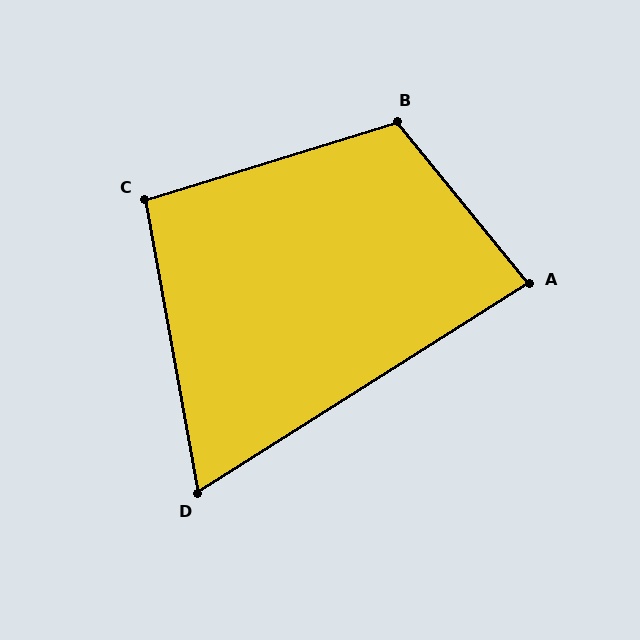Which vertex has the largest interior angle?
B, at approximately 112 degrees.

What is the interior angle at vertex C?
Approximately 97 degrees (obtuse).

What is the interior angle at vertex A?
Approximately 83 degrees (acute).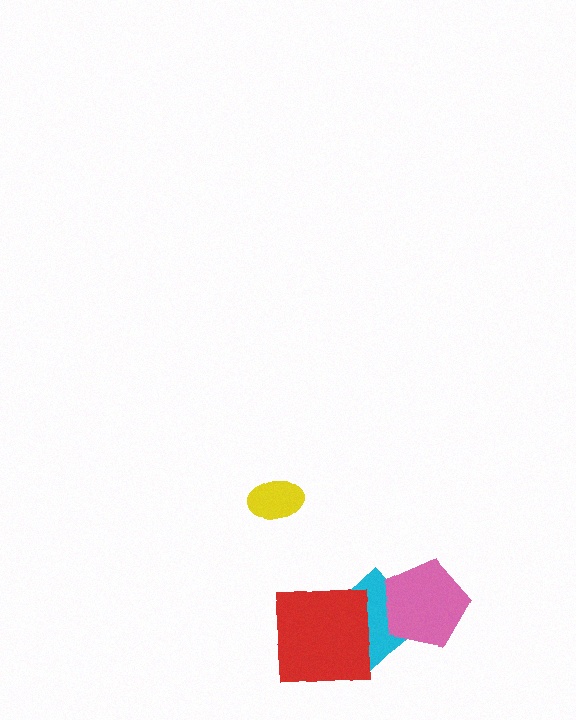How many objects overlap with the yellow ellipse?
0 objects overlap with the yellow ellipse.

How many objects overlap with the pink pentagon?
1 object overlaps with the pink pentagon.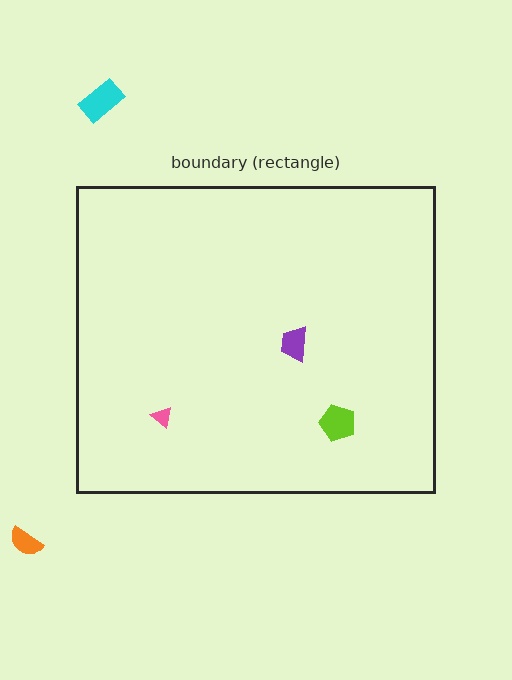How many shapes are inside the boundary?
3 inside, 2 outside.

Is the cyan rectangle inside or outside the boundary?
Outside.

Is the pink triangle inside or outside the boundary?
Inside.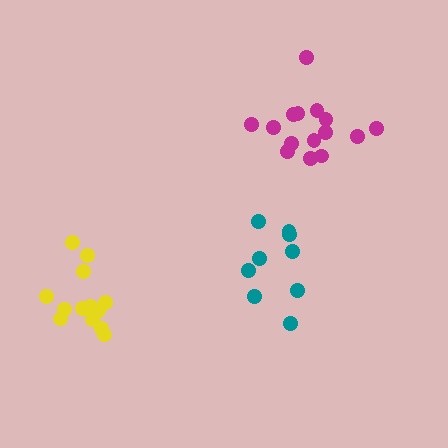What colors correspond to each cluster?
The clusters are colored: teal, yellow, magenta.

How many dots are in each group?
Group 1: 9 dots, Group 2: 14 dots, Group 3: 15 dots (38 total).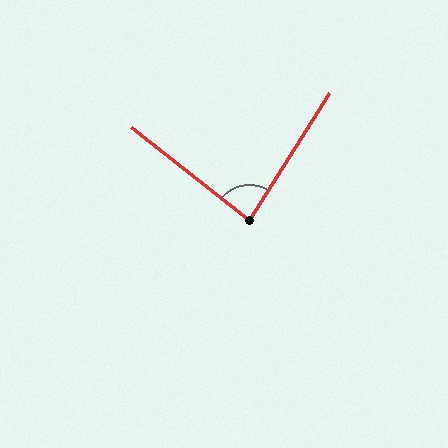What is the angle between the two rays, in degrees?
Approximately 84 degrees.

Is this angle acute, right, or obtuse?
It is acute.